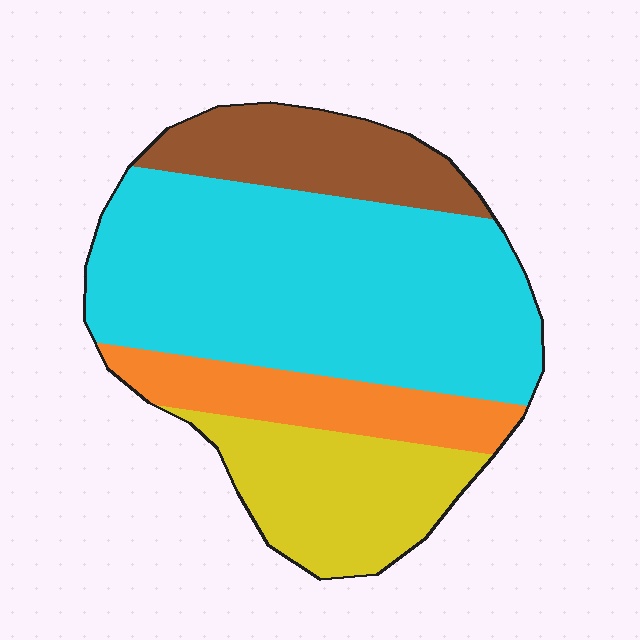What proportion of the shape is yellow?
Yellow takes up less than a quarter of the shape.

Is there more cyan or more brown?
Cyan.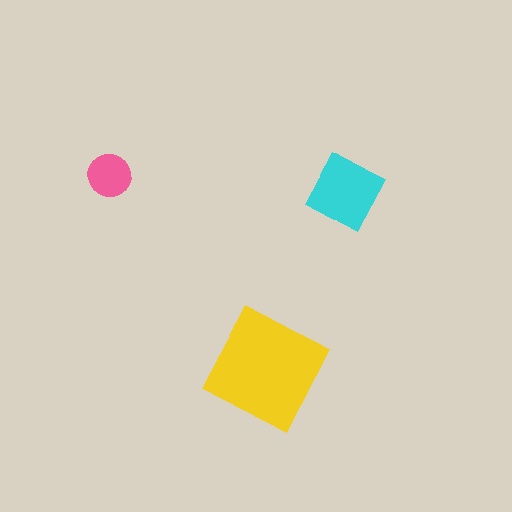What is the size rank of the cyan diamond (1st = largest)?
2nd.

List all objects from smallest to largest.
The pink circle, the cyan diamond, the yellow square.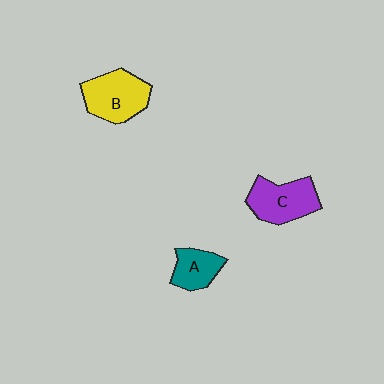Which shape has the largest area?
Shape B (yellow).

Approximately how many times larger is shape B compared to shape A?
Approximately 1.6 times.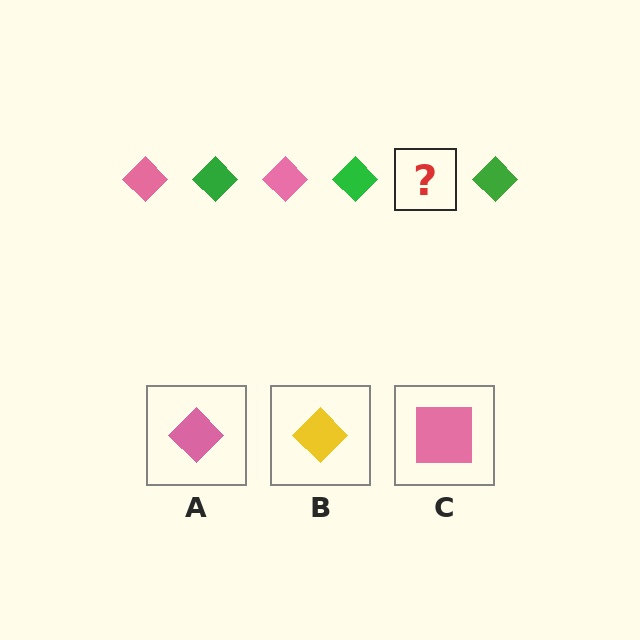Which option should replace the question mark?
Option A.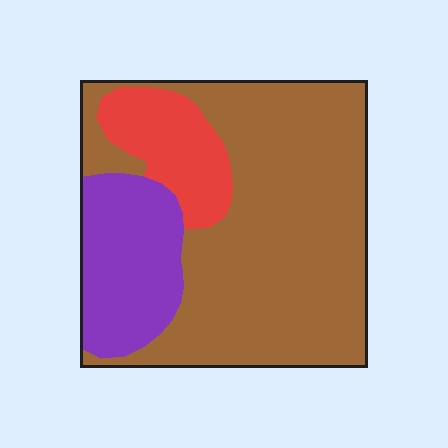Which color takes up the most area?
Brown, at roughly 65%.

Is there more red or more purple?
Purple.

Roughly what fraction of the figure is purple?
Purple covers 20% of the figure.